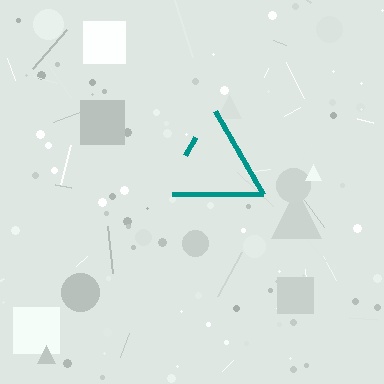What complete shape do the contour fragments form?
The contour fragments form a triangle.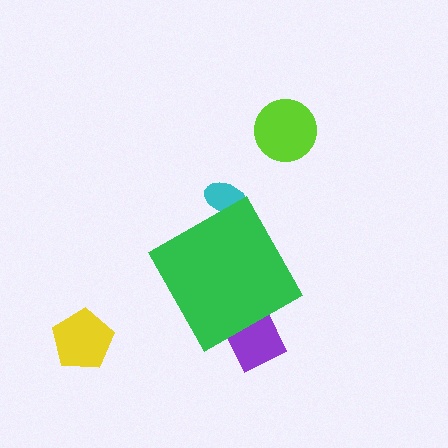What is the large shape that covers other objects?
A green diamond.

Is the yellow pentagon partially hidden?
No, the yellow pentagon is fully visible.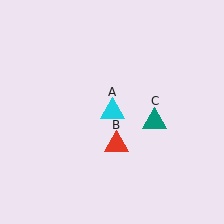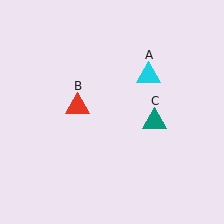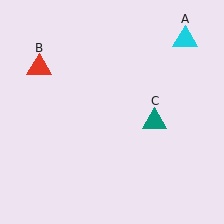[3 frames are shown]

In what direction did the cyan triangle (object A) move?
The cyan triangle (object A) moved up and to the right.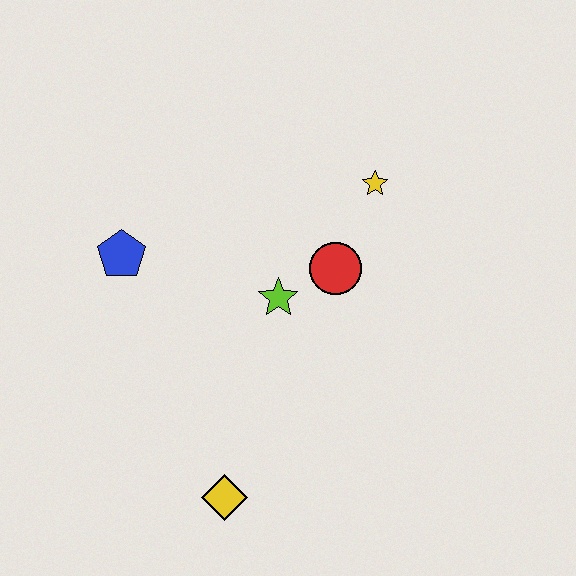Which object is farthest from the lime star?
The yellow diamond is farthest from the lime star.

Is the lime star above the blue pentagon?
No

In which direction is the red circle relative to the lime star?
The red circle is to the right of the lime star.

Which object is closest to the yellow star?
The red circle is closest to the yellow star.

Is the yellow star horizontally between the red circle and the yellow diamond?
No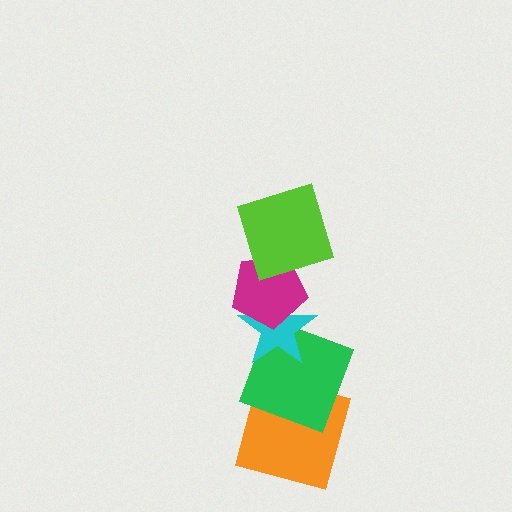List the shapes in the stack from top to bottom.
From top to bottom: the lime square, the magenta pentagon, the cyan star, the green square, the orange square.